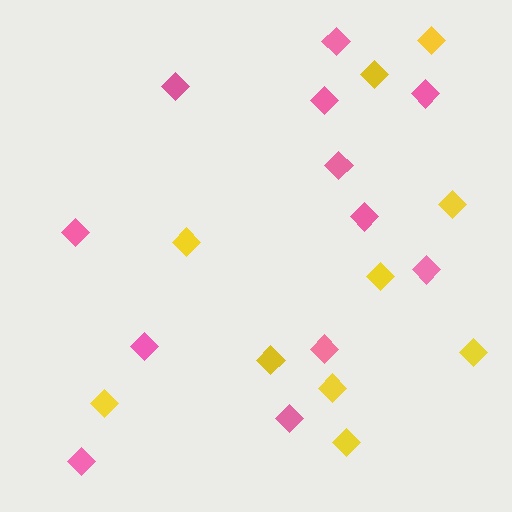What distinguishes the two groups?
There are 2 groups: one group of pink diamonds (12) and one group of yellow diamonds (10).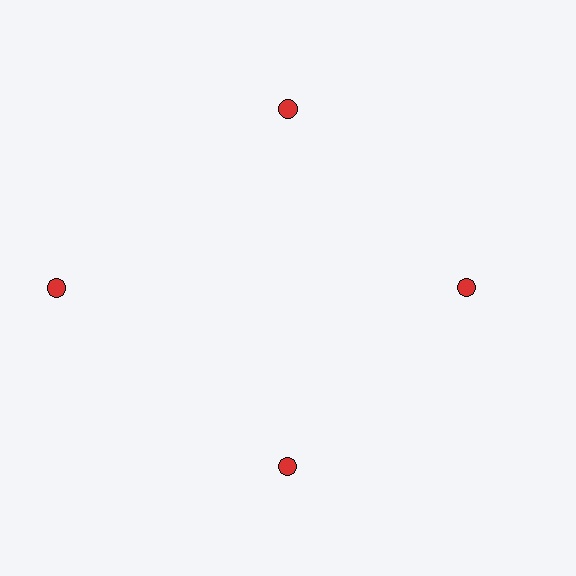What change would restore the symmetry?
The symmetry would be restored by moving it inward, back onto the ring so that all 4 circles sit at equal angles and equal distance from the center.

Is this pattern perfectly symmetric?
No. The 4 red circles are arranged in a ring, but one element near the 9 o'clock position is pushed outward from the center, breaking the 4-fold rotational symmetry.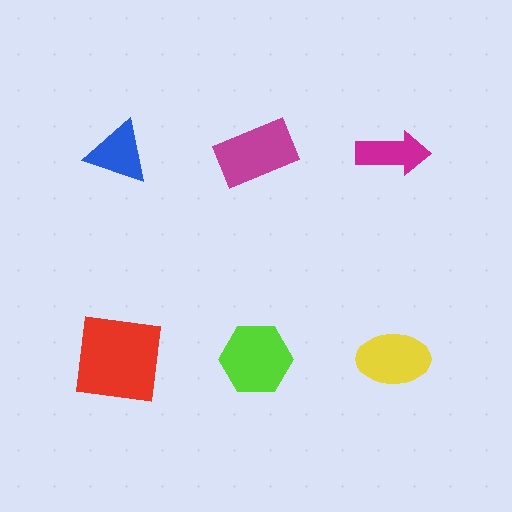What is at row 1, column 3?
A magenta arrow.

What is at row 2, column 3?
A yellow ellipse.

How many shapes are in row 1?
3 shapes.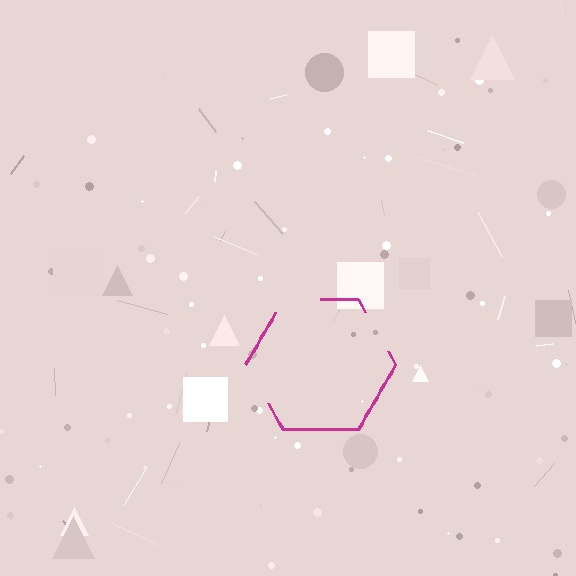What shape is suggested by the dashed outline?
The dashed outline suggests a hexagon.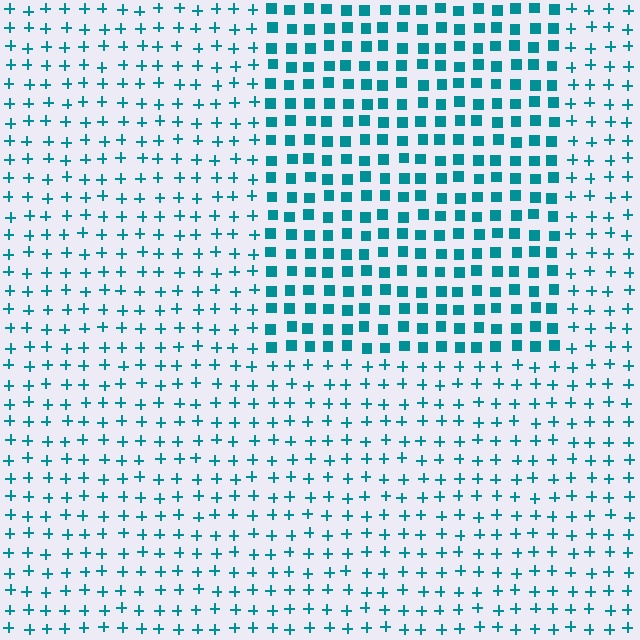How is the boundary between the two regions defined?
The boundary is defined by a change in element shape: squares inside vs. plus signs outside. All elements share the same color and spacing.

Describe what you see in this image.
The image is filled with small teal elements arranged in a uniform grid. A rectangle-shaped region contains squares, while the surrounding area contains plus signs. The boundary is defined purely by the change in element shape.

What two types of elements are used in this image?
The image uses squares inside the rectangle region and plus signs outside it.